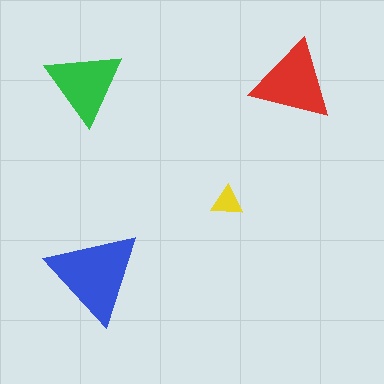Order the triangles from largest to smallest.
the blue one, the red one, the green one, the yellow one.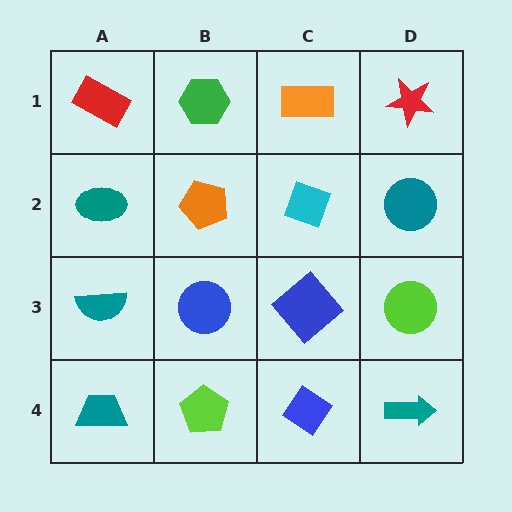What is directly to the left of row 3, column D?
A blue diamond.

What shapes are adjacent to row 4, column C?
A blue diamond (row 3, column C), a lime pentagon (row 4, column B), a teal arrow (row 4, column D).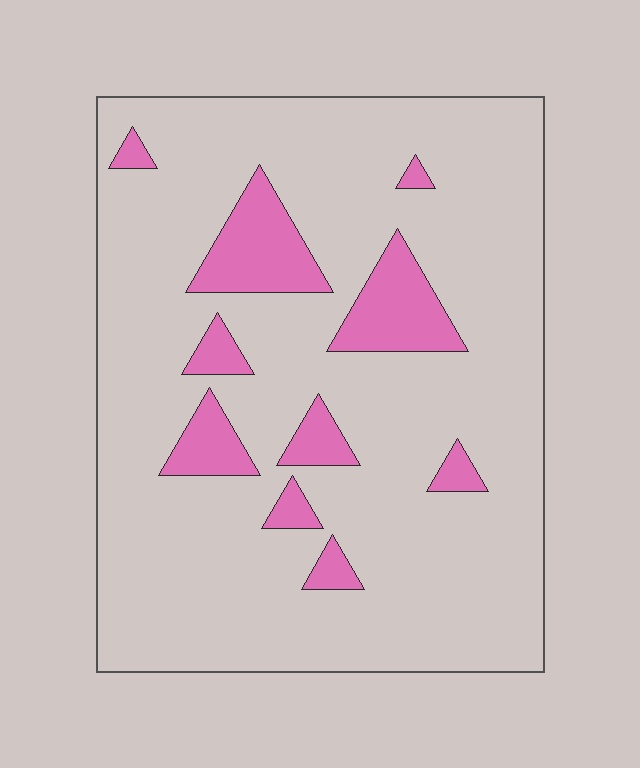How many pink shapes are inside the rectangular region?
10.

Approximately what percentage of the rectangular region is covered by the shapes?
Approximately 15%.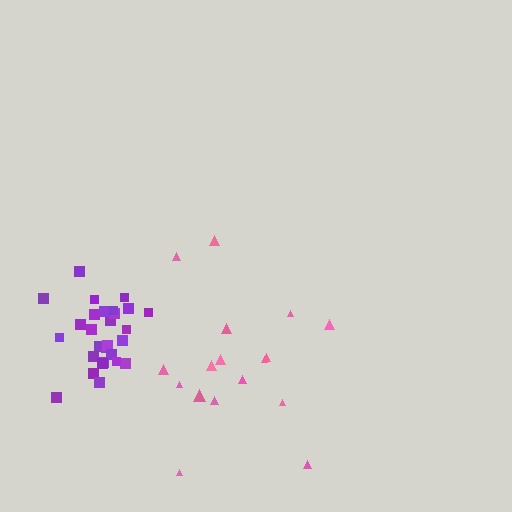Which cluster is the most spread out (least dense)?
Pink.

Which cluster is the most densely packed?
Purple.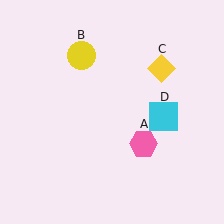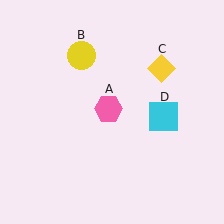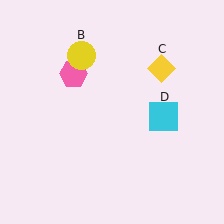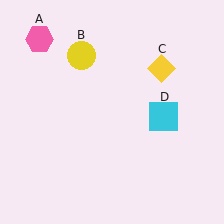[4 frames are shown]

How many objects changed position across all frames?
1 object changed position: pink hexagon (object A).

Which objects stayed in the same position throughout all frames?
Yellow circle (object B) and yellow diamond (object C) and cyan square (object D) remained stationary.